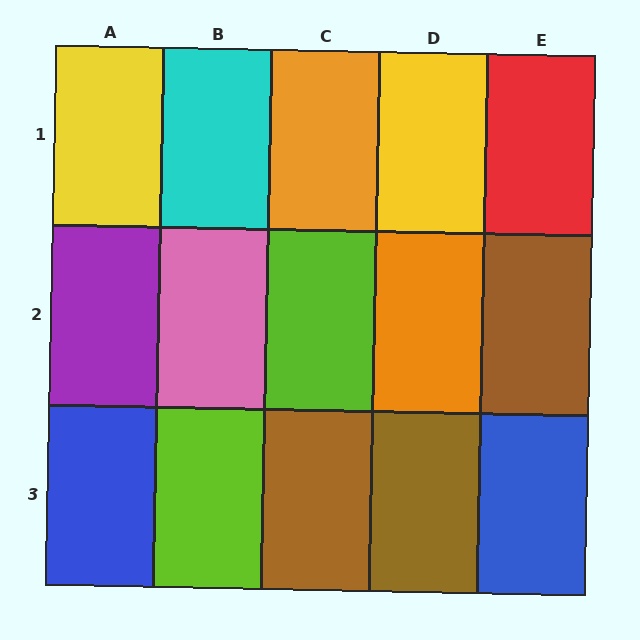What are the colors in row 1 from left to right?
Yellow, cyan, orange, yellow, red.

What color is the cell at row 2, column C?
Lime.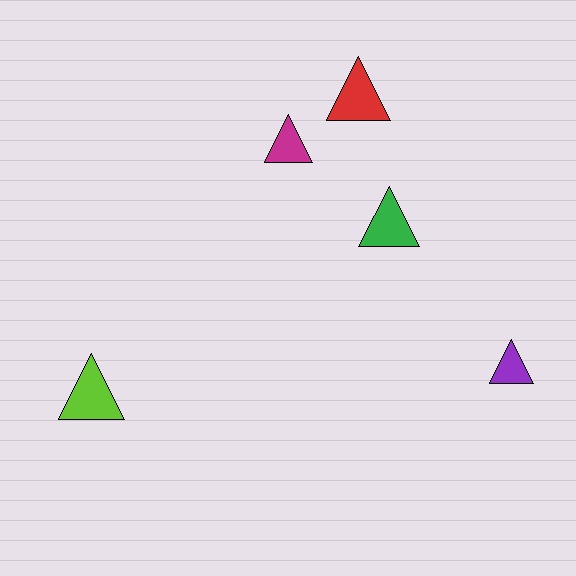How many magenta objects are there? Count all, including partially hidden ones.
There is 1 magenta object.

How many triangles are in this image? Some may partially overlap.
There are 5 triangles.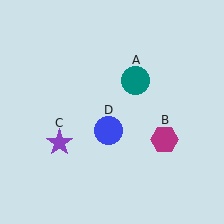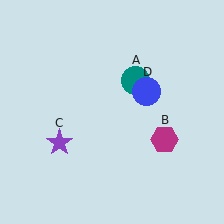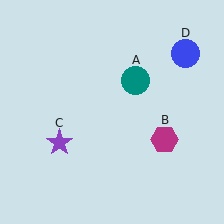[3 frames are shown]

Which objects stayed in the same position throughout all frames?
Teal circle (object A) and magenta hexagon (object B) and purple star (object C) remained stationary.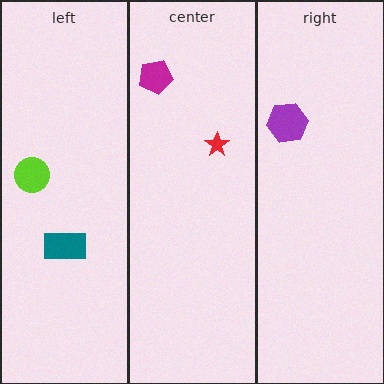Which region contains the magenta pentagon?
The center region.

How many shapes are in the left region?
2.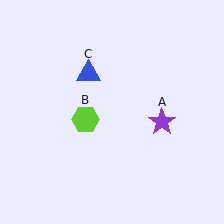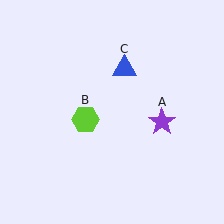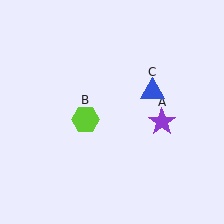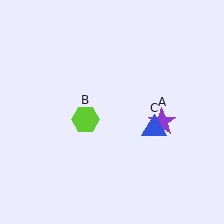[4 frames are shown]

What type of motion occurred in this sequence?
The blue triangle (object C) rotated clockwise around the center of the scene.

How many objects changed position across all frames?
1 object changed position: blue triangle (object C).